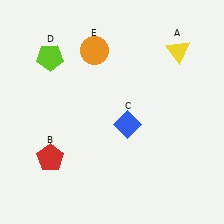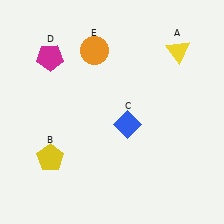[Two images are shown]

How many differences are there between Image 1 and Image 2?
There are 2 differences between the two images.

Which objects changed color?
B changed from red to yellow. D changed from lime to magenta.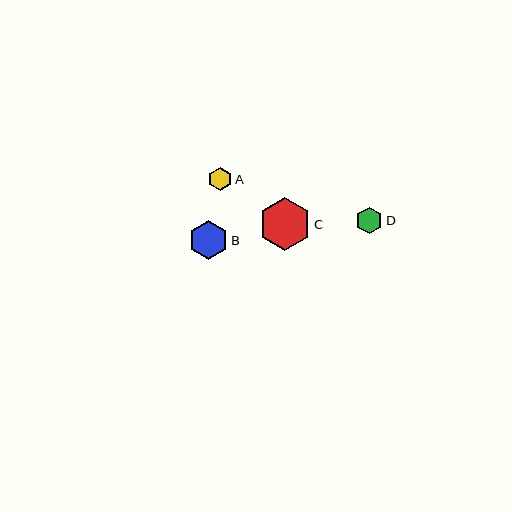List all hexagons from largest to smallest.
From largest to smallest: C, B, D, A.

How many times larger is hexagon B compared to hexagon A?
Hexagon B is approximately 1.7 times the size of hexagon A.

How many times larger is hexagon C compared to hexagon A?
Hexagon C is approximately 2.2 times the size of hexagon A.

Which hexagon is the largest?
Hexagon C is the largest with a size of approximately 53 pixels.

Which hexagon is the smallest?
Hexagon A is the smallest with a size of approximately 24 pixels.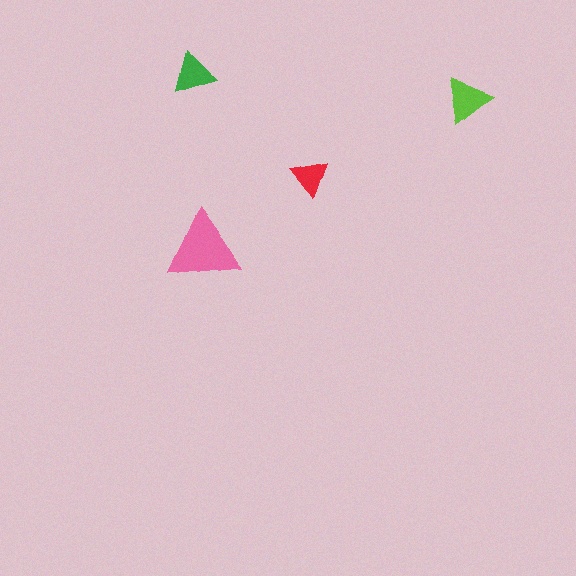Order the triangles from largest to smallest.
the pink one, the lime one, the green one, the red one.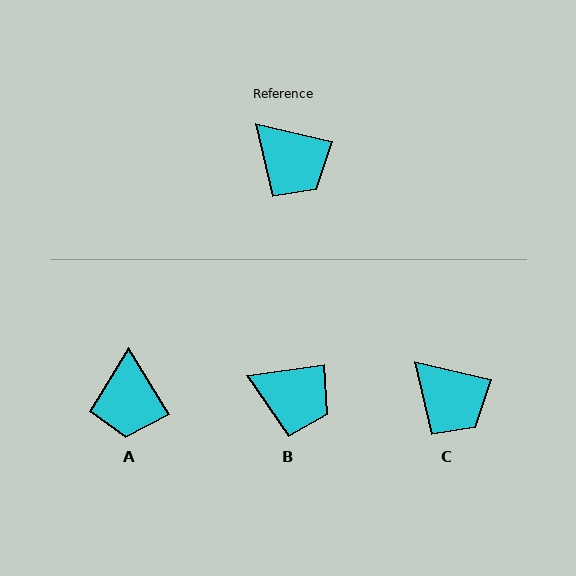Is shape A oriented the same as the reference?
No, it is off by about 45 degrees.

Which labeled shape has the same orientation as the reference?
C.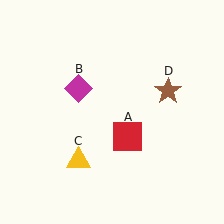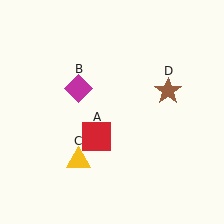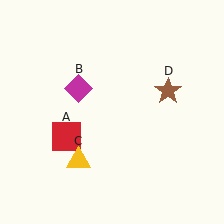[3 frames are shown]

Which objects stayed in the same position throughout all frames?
Magenta diamond (object B) and yellow triangle (object C) and brown star (object D) remained stationary.